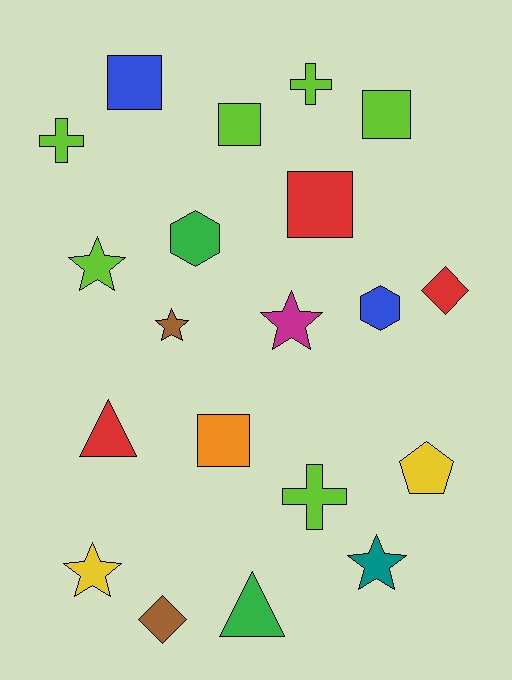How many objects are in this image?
There are 20 objects.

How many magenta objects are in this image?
There is 1 magenta object.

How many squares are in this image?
There are 5 squares.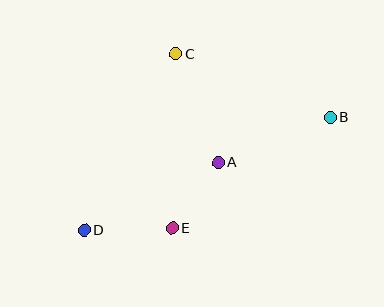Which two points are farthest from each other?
Points B and D are farthest from each other.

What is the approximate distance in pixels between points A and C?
The distance between A and C is approximately 117 pixels.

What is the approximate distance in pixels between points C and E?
The distance between C and E is approximately 174 pixels.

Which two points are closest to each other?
Points A and E are closest to each other.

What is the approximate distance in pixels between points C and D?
The distance between C and D is approximately 198 pixels.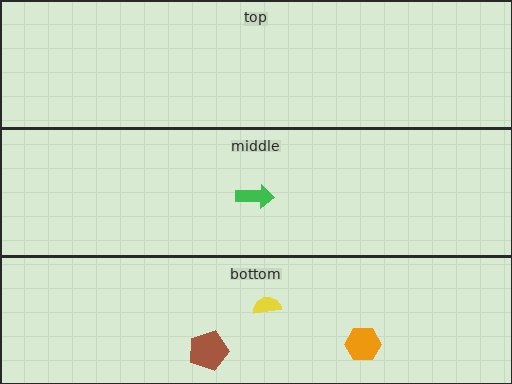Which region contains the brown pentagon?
The bottom region.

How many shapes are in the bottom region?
3.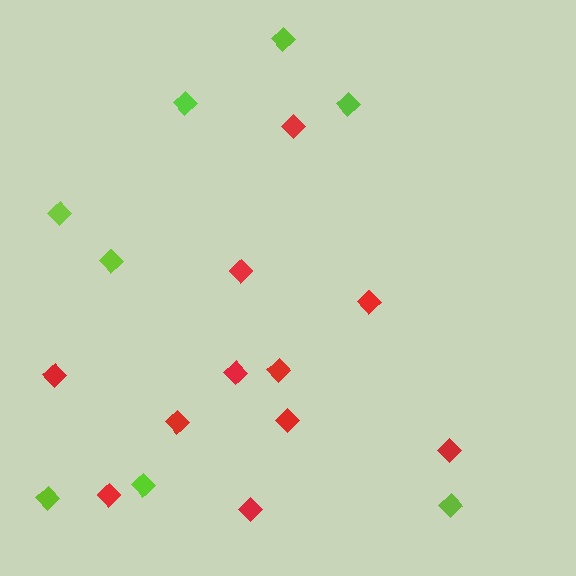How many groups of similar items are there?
There are 2 groups: one group of red diamonds (11) and one group of lime diamonds (8).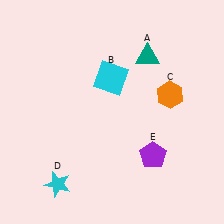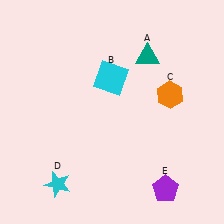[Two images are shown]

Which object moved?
The purple pentagon (E) moved down.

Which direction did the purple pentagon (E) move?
The purple pentagon (E) moved down.